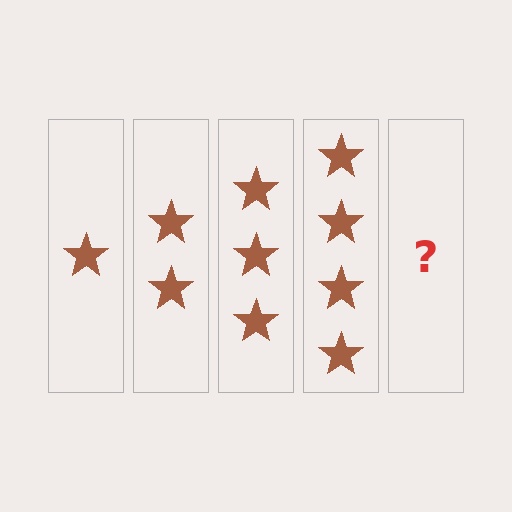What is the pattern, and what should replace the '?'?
The pattern is that each step adds one more star. The '?' should be 5 stars.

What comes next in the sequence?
The next element should be 5 stars.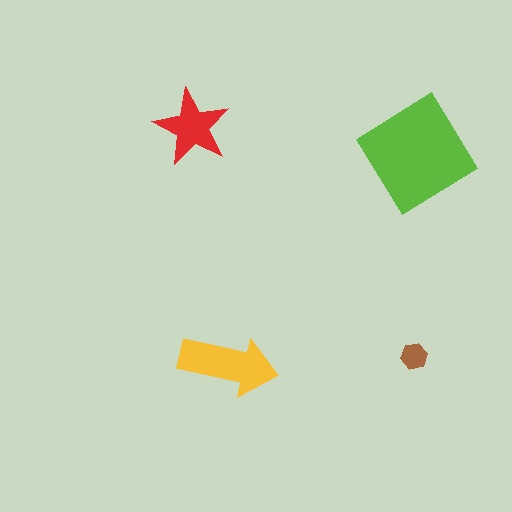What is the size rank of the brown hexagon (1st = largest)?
4th.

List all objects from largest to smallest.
The lime diamond, the yellow arrow, the red star, the brown hexagon.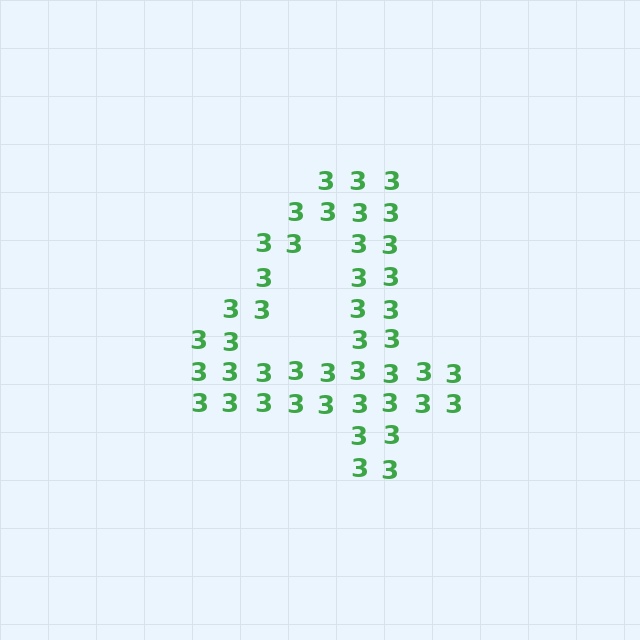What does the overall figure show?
The overall figure shows the digit 4.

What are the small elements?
The small elements are digit 3's.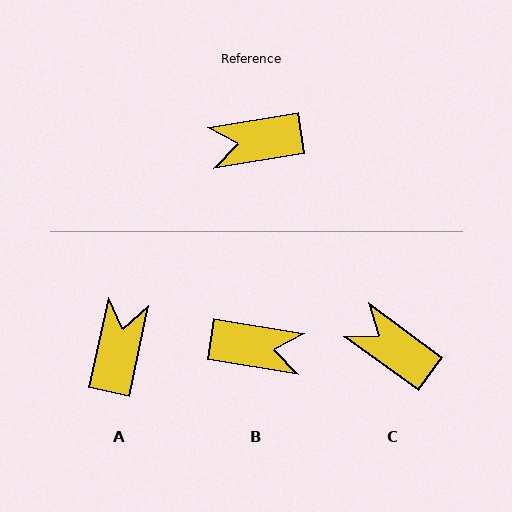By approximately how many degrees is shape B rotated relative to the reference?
Approximately 162 degrees counter-clockwise.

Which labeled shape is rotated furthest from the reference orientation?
B, about 162 degrees away.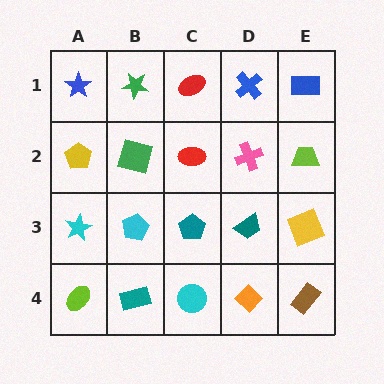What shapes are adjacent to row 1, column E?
A lime trapezoid (row 2, column E), a blue cross (row 1, column D).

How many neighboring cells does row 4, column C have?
3.